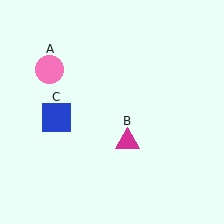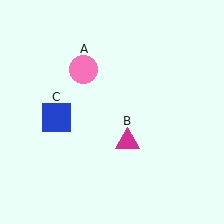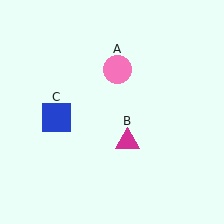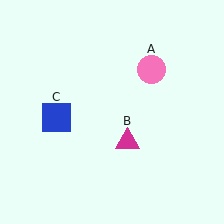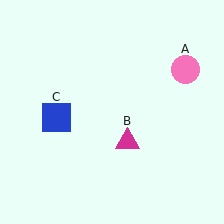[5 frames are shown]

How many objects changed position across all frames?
1 object changed position: pink circle (object A).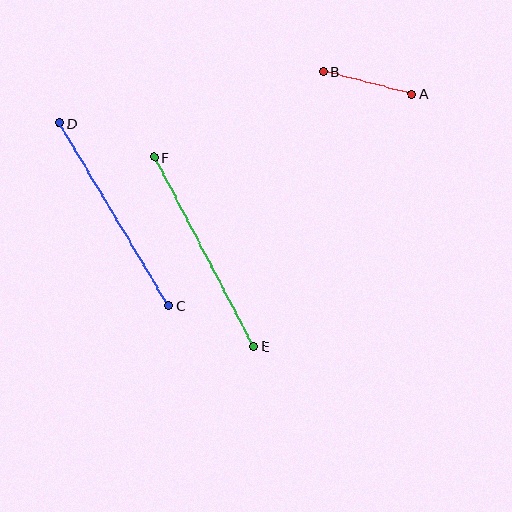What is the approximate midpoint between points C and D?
The midpoint is at approximately (114, 214) pixels.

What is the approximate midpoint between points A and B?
The midpoint is at approximately (368, 83) pixels.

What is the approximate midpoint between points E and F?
The midpoint is at approximately (204, 252) pixels.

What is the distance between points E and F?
The distance is approximately 213 pixels.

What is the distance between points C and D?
The distance is approximately 213 pixels.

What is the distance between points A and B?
The distance is approximately 92 pixels.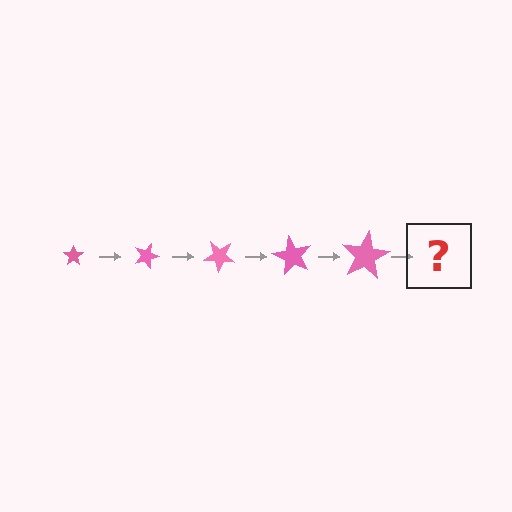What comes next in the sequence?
The next element should be a star, larger than the previous one and rotated 100 degrees from the start.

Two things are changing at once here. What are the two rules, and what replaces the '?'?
The two rules are that the star grows larger each step and it rotates 20 degrees each step. The '?' should be a star, larger than the previous one and rotated 100 degrees from the start.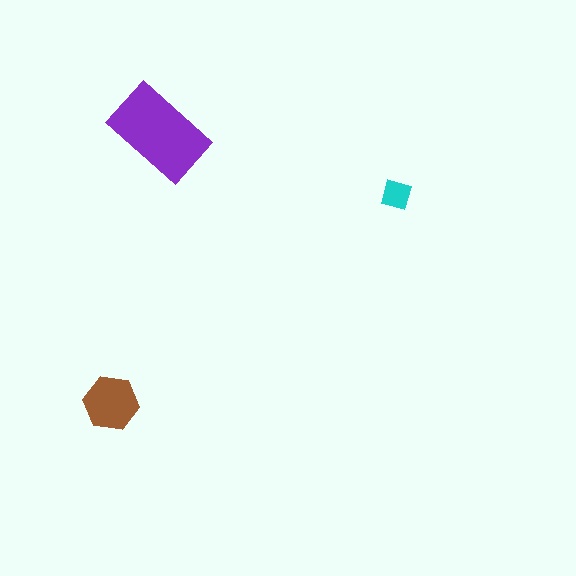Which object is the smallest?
The cyan diamond.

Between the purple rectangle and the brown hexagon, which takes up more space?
The purple rectangle.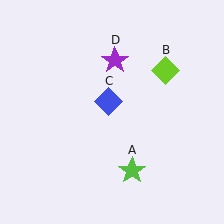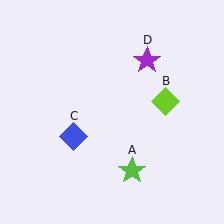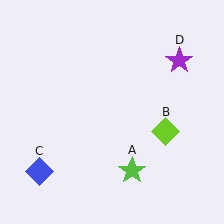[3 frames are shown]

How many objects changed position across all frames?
3 objects changed position: lime diamond (object B), blue diamond (object C), purple star (object D).